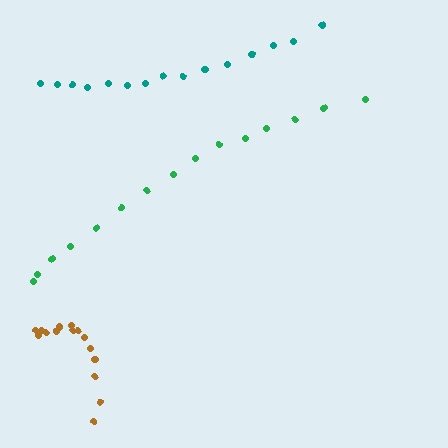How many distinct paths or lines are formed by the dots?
There are 3 distinct paths.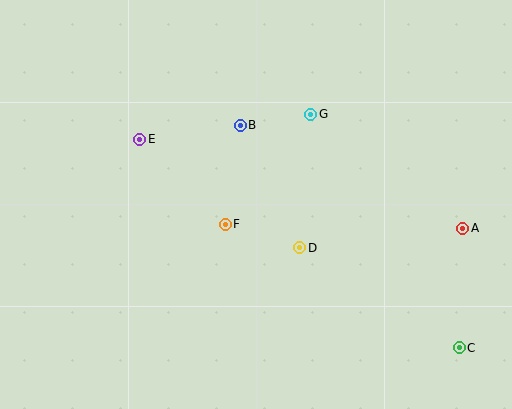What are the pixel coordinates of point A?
Point A is at (463, 228).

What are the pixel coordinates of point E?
Point E is at (140, 139).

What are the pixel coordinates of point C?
Point C is at (459, 348).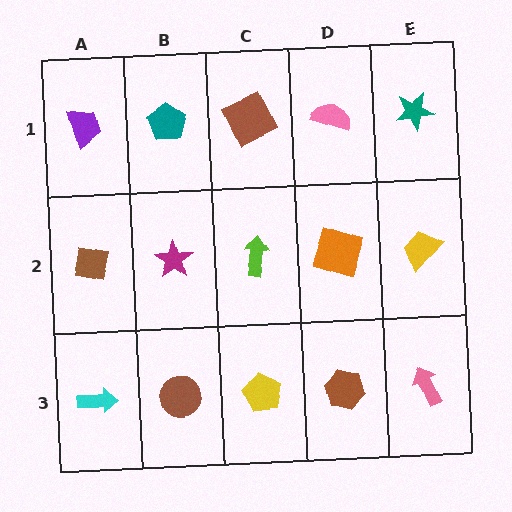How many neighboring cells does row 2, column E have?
3.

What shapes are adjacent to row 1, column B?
A magenta star (row 2, column B), a purple trapezoid (row 1, column A), a brown square (row 1, column C).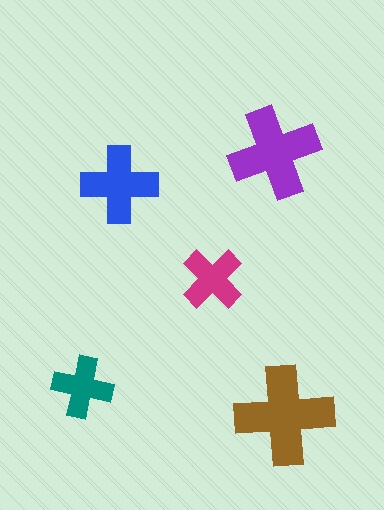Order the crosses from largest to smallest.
the brown one, the purple one, the blue one, the magenta one, the teal one.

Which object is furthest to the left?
The teal cross is leftmost.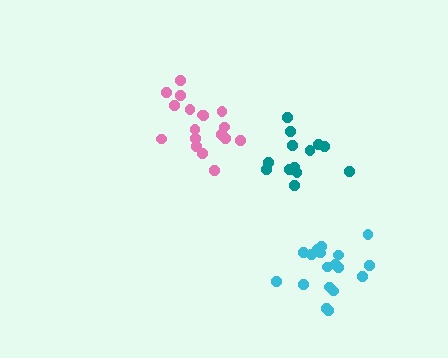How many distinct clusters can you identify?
There are 3 distinct clusters.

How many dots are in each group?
Group 1: 13 dots, Group 2: 18 dots, Group 3: 18 dots (49 total).